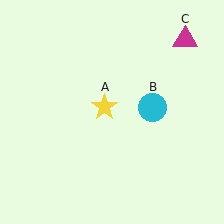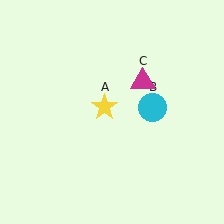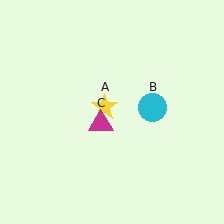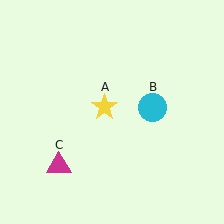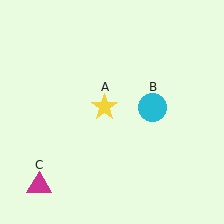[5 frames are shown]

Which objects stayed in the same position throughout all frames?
Yellow star (object A) and cyan circle (object B) remained stationary.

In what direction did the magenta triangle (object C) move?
The magenta triangle (object C) moved down and to the left.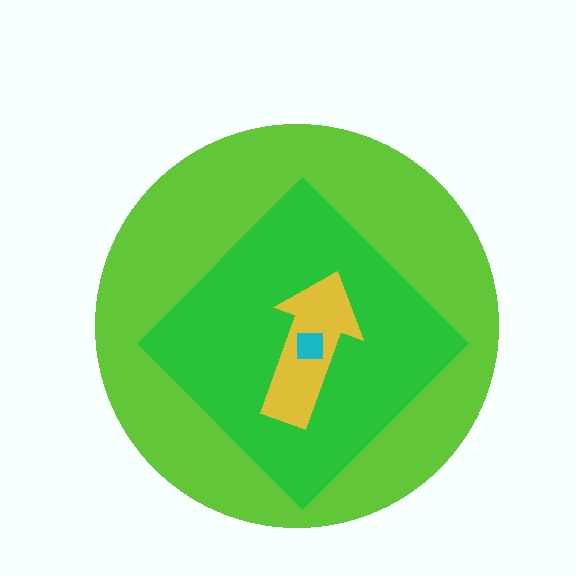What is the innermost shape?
The cyan square.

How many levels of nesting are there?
4.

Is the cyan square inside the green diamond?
Yes.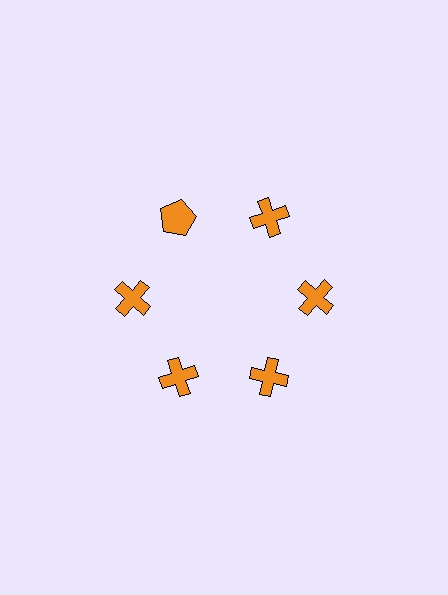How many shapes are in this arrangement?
There are 6 shapes arranged in a ring pattern.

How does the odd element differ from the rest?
It has a different shape: pentagon instead of cross.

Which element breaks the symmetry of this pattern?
The orange pentagon at roughly the 11 o'clock position breaks the symmetry. All other shapes are orange crosses.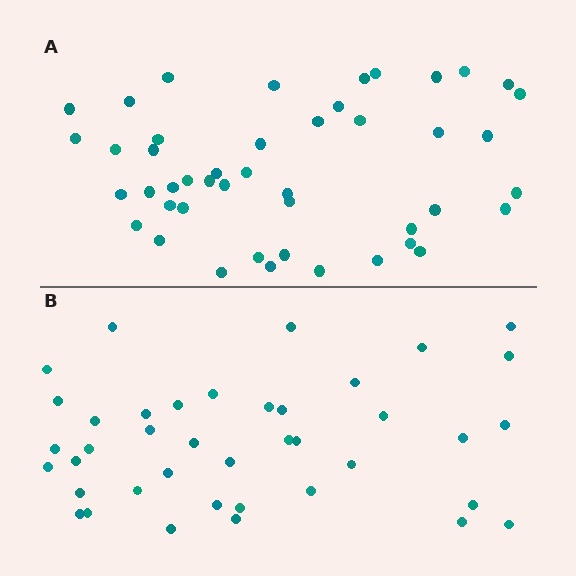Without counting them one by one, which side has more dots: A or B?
Region A (the top region) has more dots.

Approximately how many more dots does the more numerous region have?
Region A has about 6 more dots than region B.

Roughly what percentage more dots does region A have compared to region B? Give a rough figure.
About 15% more.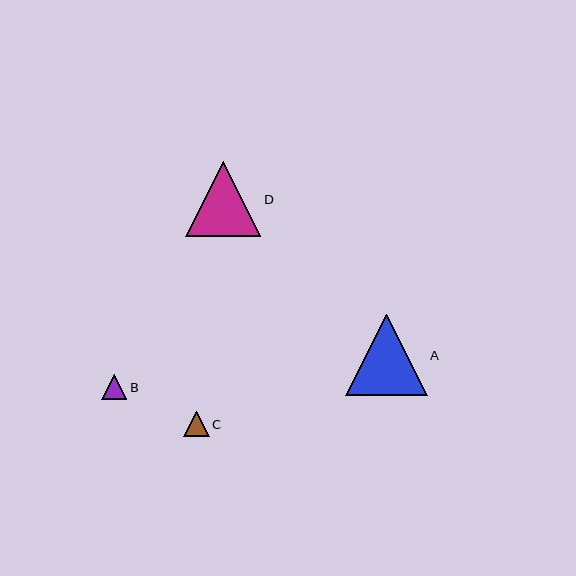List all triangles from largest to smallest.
From largest to smallest: A, D, B, C.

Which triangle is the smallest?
Triangle C is the smallest with a size of approximately 25 pixels.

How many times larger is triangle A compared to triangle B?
Triangle A is approximately 3.2 times the size of triangle B.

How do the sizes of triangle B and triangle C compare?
Triangle B and triangle C are approximately the same size.